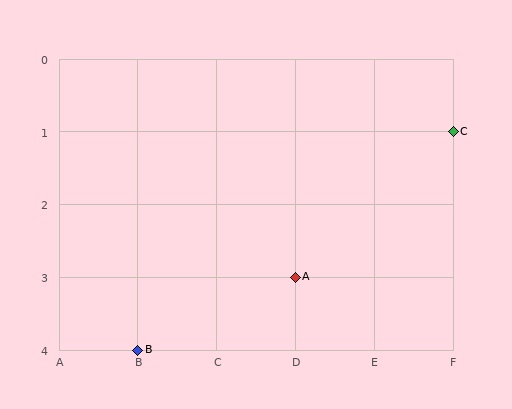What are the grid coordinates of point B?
Point B is at grid coordinates (B, 4).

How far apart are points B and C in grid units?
Points B and C are 4 columns and 3 rows apart (about 5.0 grid units diagonally).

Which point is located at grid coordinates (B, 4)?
Point B is at (B, 4).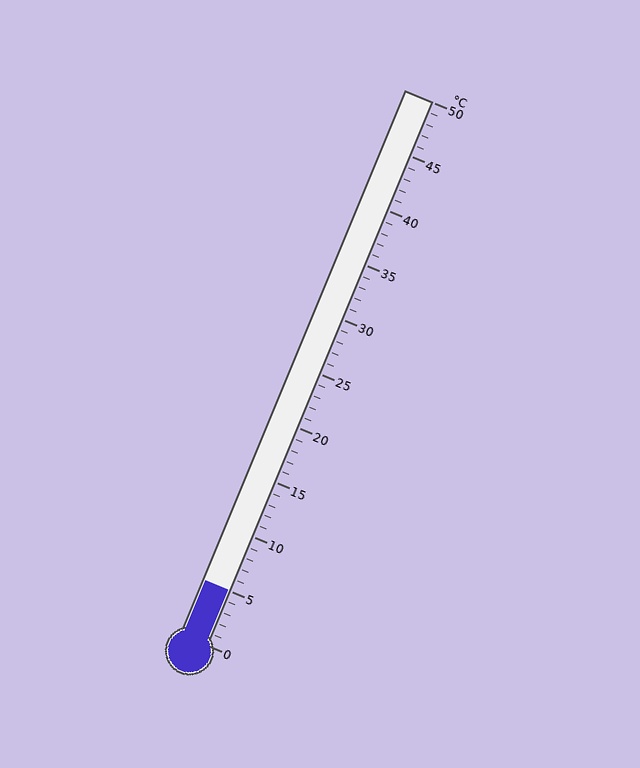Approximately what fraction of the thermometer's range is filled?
The thermometer is filled to approximately 10% of its range.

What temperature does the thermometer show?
The thermometer shows approximately 5°C.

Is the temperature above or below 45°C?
The temperature is below 45°C.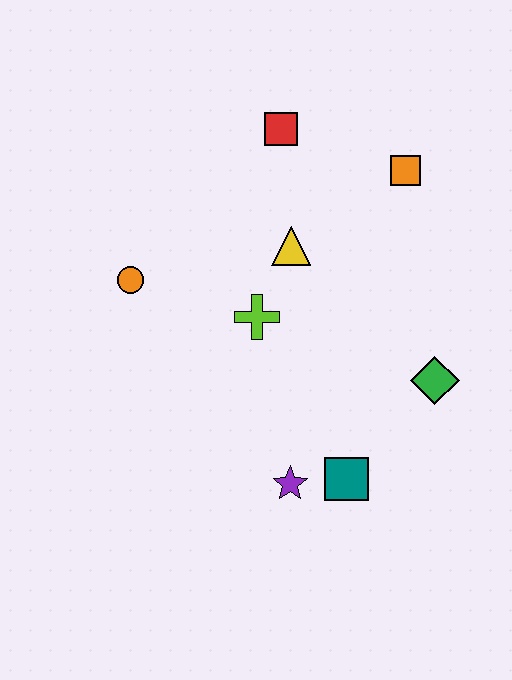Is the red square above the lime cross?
Yes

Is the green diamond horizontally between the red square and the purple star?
No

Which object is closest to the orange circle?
The lime cross is closest to the orange circle.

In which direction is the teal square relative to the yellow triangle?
The teal square is below the yellow triangle.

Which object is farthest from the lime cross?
The orange square is farthest from the lime cross.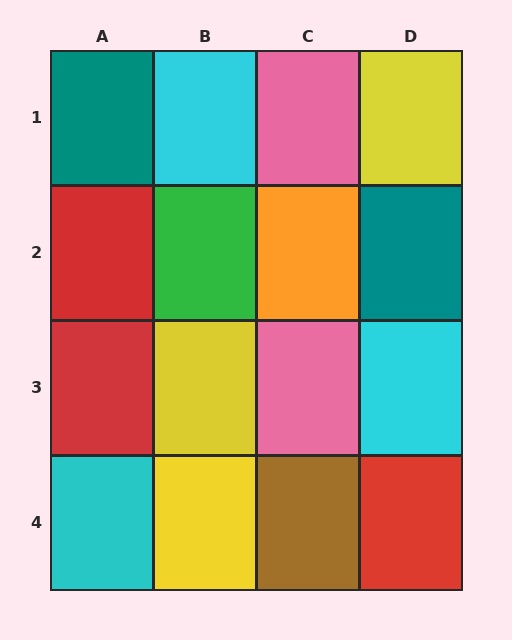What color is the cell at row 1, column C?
Pink.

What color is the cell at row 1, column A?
Teal.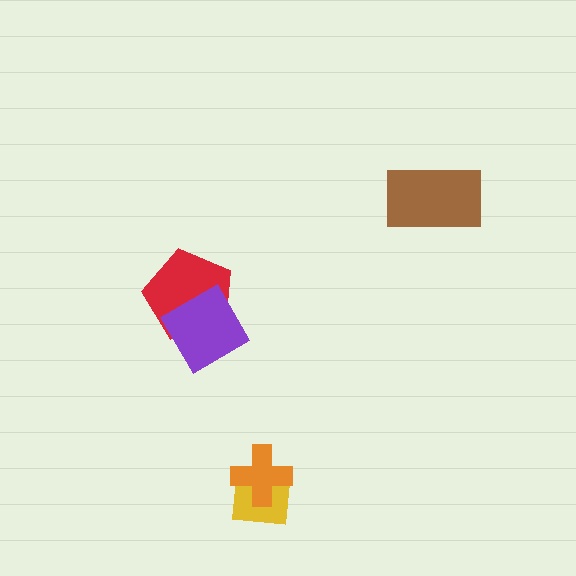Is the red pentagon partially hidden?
Yes, it is partially covered by another shape.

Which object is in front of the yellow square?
The orange cross is in front of the yellow square.